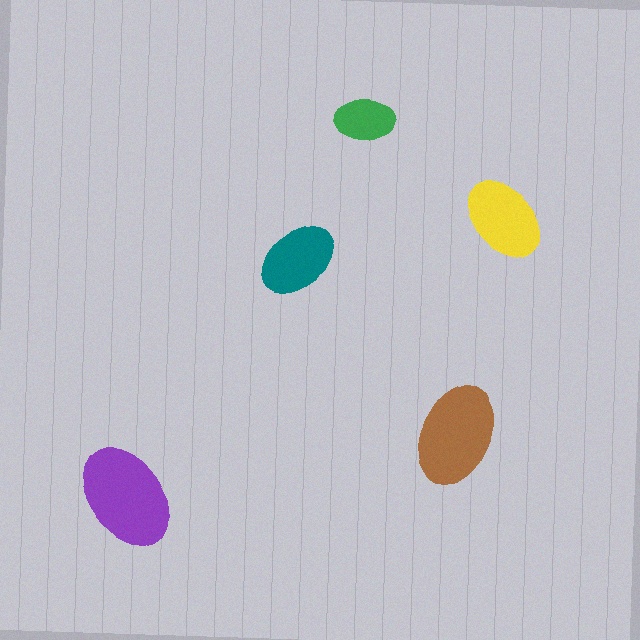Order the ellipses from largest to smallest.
the purple one, the brown one, the yellow one, the teal one, the green one.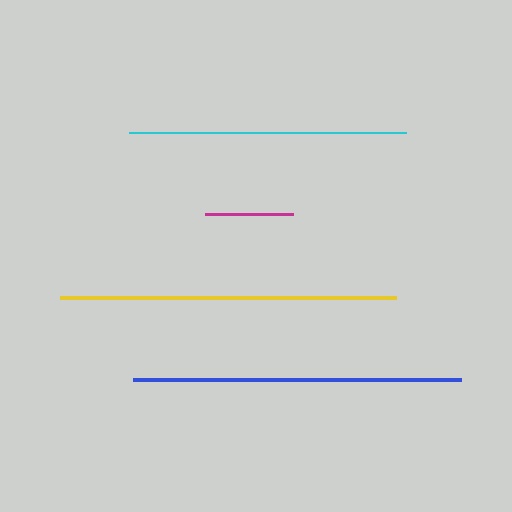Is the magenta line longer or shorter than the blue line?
The blue line is longer than the magenta line.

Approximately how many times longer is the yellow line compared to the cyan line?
The yellow line is approximately 1.2 times the length of the cyan line.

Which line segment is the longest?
The yellow line is the longest at approximately 335 pixels.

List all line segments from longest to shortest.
From longest to shortest: yellow, blue, cyan, magenta.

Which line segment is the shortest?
The magenta line is the shortest at approximately 88 pixels.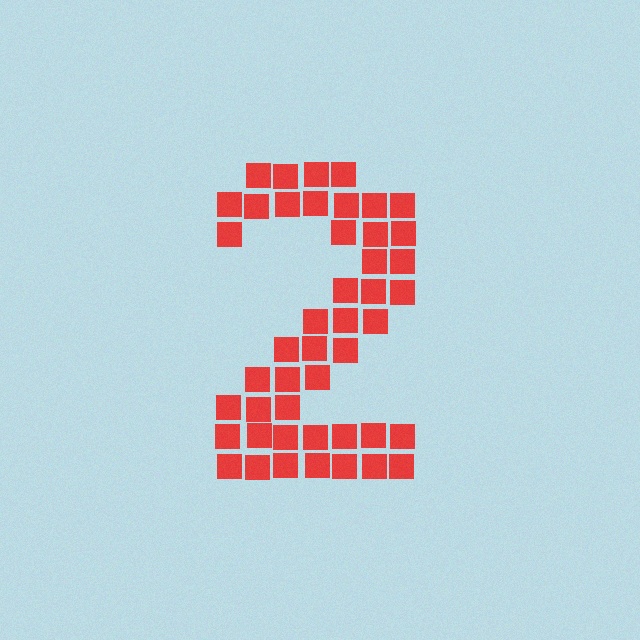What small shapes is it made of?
It is made of small squares.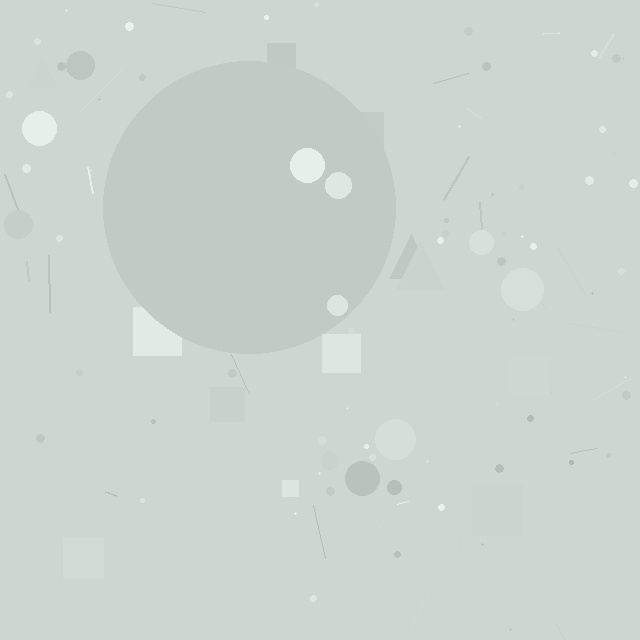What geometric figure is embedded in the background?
A circle is embedded in the background.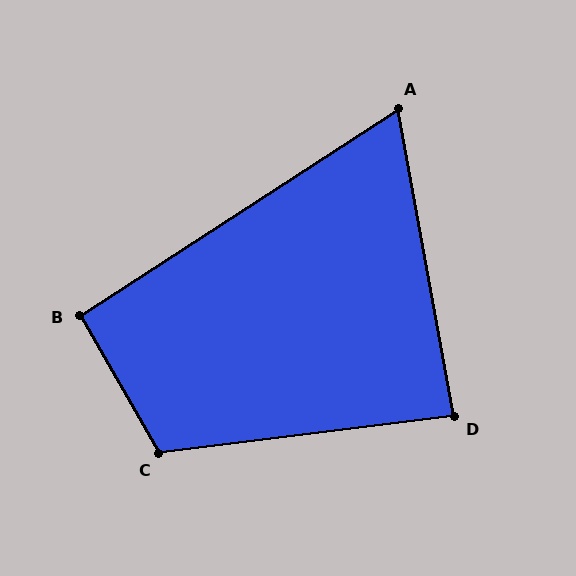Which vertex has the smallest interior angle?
A, at approximately 67 degrees.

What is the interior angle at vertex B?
Approximately 93 degrees (approximately right).